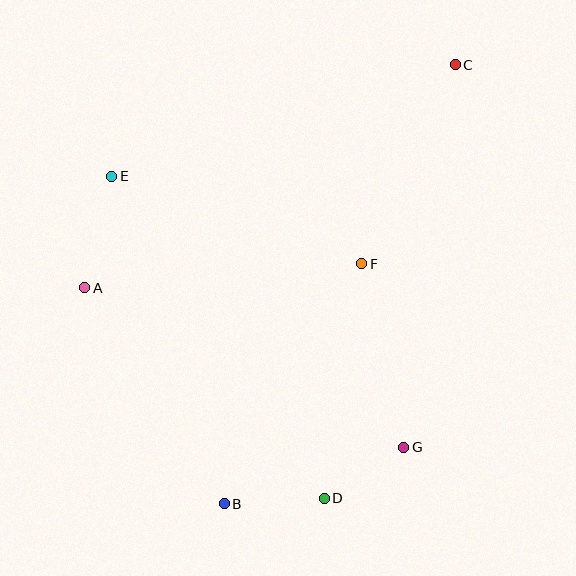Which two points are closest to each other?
Points D and G are closest to each other.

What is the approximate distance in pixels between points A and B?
The distance between A and B is approximately 257 pixels.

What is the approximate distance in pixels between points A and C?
The distance between A and C is approximately 433 pixels.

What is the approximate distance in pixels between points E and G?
The distance between E and G is approximately 398 pixels.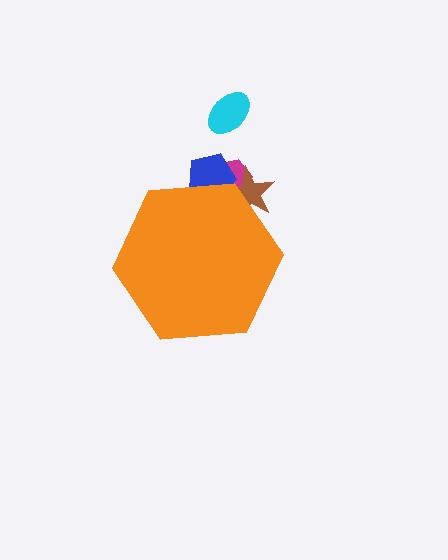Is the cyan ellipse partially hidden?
No, the cyan ellipse is fully visible.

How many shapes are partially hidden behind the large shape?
3 shapes are partially hidden.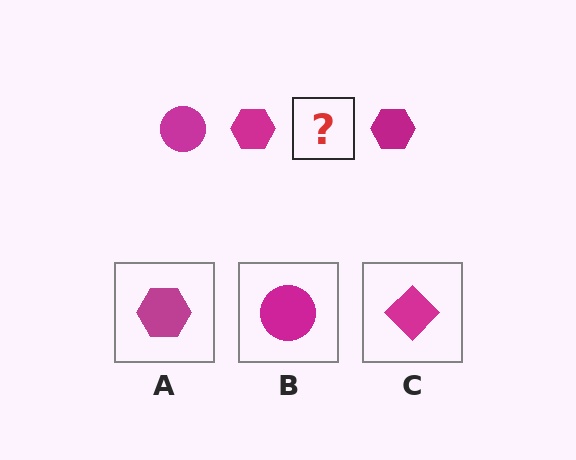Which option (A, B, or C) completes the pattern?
B.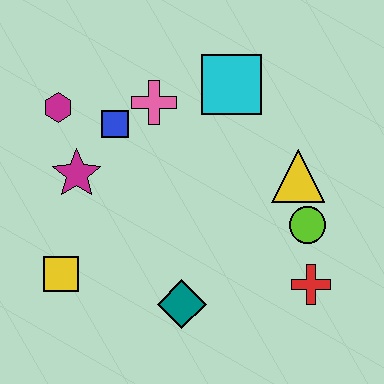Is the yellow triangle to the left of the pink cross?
No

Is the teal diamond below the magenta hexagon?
Yes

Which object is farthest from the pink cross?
The red cross is farthest from the pink cross.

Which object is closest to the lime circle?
The yellow triangle is closest to the lime circle.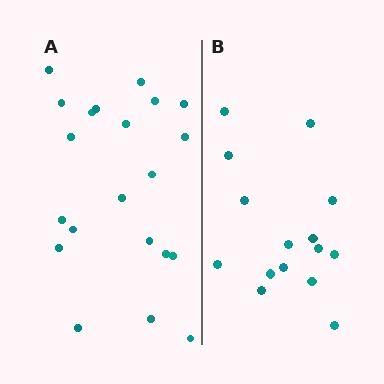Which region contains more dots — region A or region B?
Region A (the left region) has more dots.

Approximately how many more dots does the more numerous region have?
Region A has about 6 more dots than region B.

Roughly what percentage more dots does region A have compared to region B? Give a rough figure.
About 40% more.